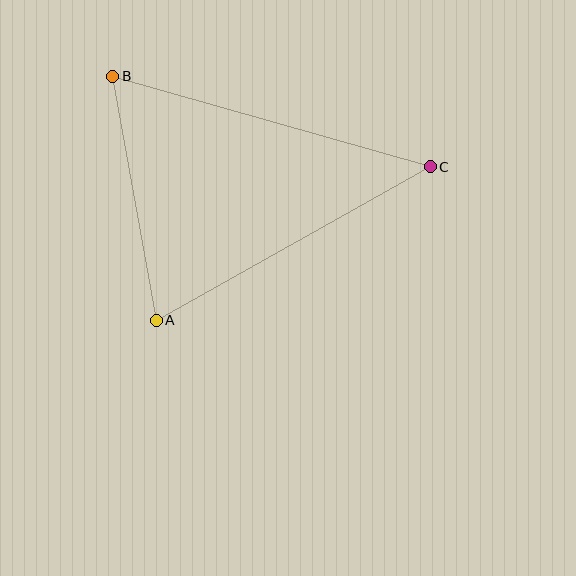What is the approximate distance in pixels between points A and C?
The distance between A and C is approximately 314 pixels.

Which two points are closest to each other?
Points A and B are closest to each other.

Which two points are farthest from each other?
Points B and C are farthest from each other.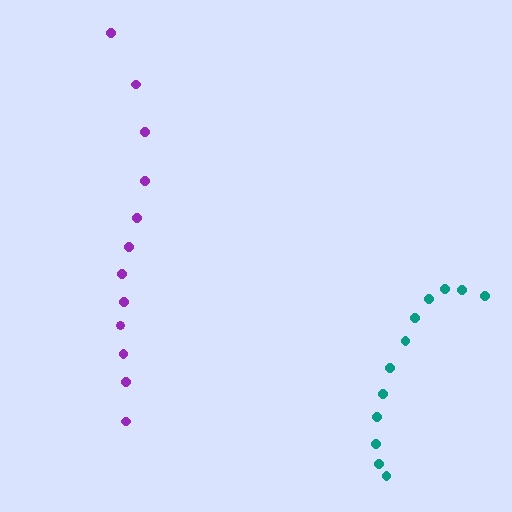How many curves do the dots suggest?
There are 2 distinct paths.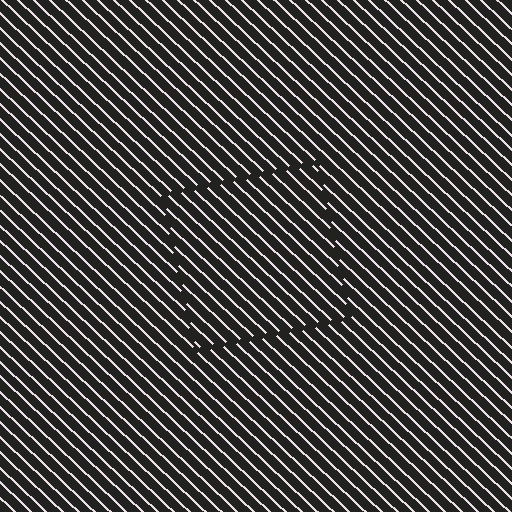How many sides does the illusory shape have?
4 sides — the line-ends trace a square.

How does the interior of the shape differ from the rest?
The interior of the shape contains the same grating, shifted by half a period — the contour is defined by the phase discontinuity where line-ends from the inner and outer gratings abut.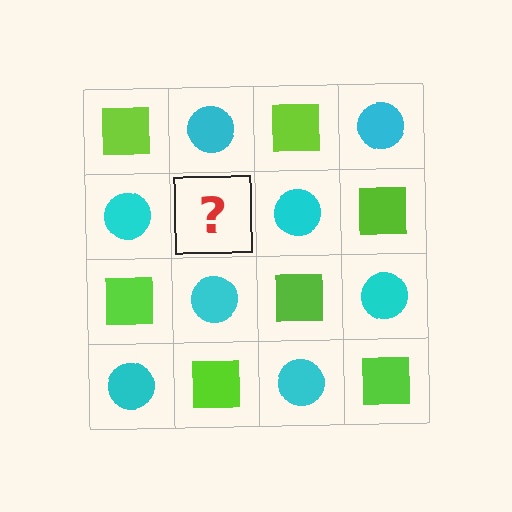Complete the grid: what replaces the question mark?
The question mark should be replaced with a lime square.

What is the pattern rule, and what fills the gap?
The rule is that it alternates lime square and cyan circle in a checkerboard pattern. The gap should be filled with a lime square.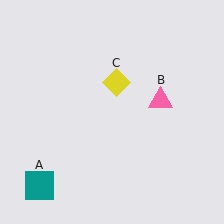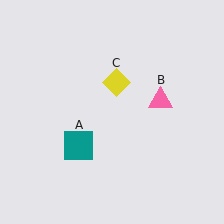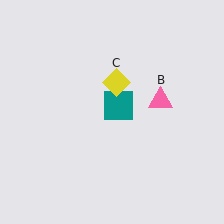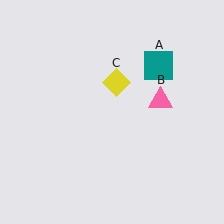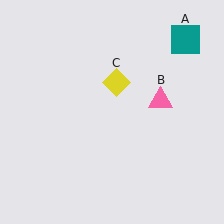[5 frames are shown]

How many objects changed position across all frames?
1 object changed position: teal square (object A).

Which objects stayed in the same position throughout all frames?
Pink triangle (object B) and yellow diamond (object C) remained stationary.